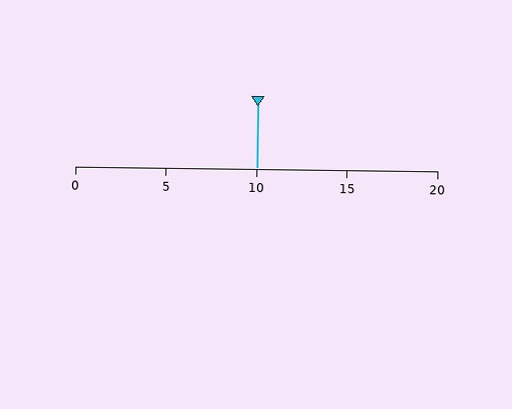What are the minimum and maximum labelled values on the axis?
The axis runs from 0 to 20.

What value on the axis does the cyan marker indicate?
The marker indicates approximately 10.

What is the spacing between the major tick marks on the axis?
The major ticks are spaced 5 apart.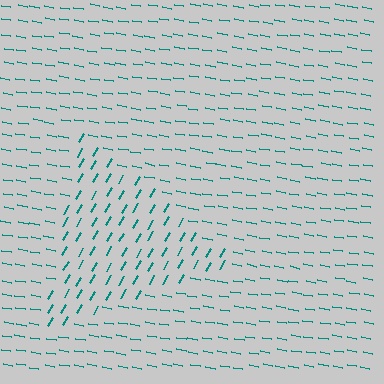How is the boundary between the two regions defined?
The boundary is defined purely by a change in line orientation (approximately 70 degrees difference). All lines are the same color and thickness.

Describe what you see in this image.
The image is filled with small teal line segments. A triangle region in the image has lines oriented differently from the surrounding lines, creating a visible texture boundary.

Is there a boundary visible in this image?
Yes, there is a texture boundary formed by a change in line orientation.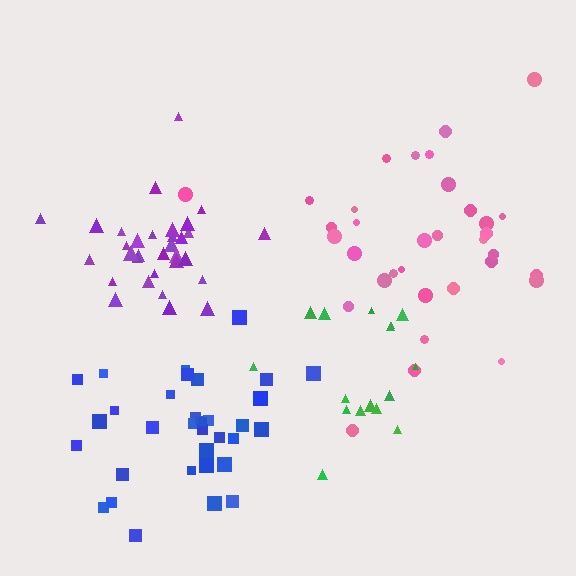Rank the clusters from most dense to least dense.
purple, green, blue, pink.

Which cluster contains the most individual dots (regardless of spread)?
Pink (34).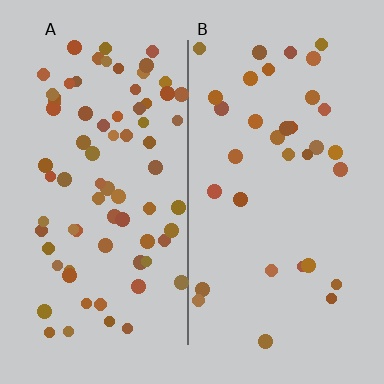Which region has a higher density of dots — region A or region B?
A (the left).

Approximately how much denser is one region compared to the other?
Approximately 2.3× — region A over region B.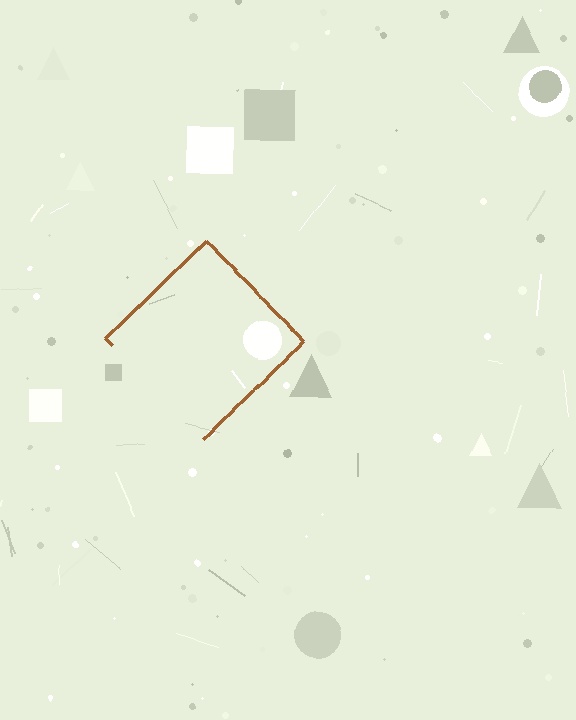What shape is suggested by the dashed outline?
The dashed outline suggests a diamond.